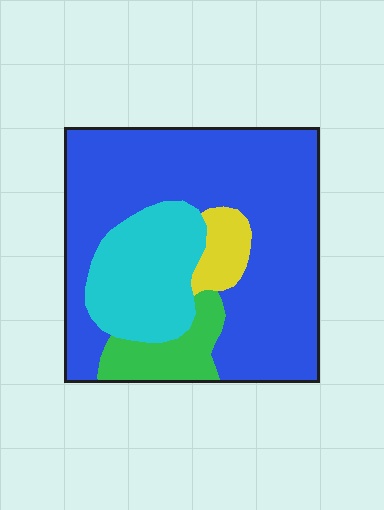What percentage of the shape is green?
Green takes up about one tenth (1/10) of the shape.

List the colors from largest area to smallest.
From largest to smallest: blue, cyan, green, yellow.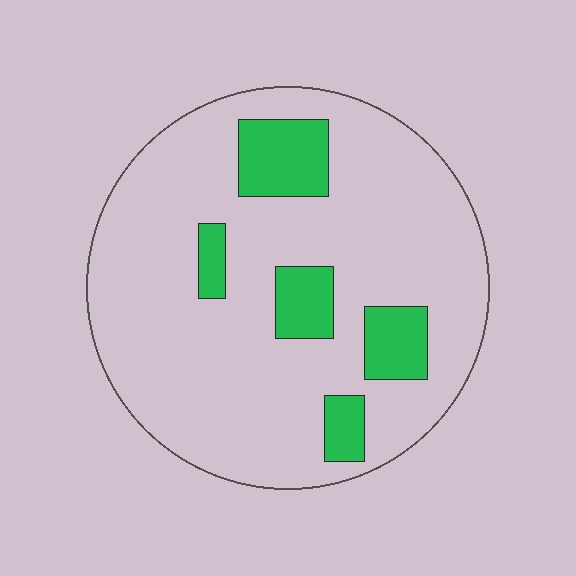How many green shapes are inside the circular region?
5.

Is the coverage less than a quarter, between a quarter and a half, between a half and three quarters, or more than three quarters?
Less than a quarter.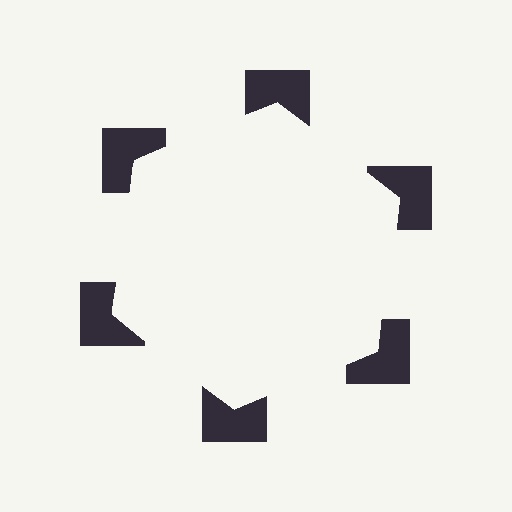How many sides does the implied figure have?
6 sides.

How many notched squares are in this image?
There are 6 — one at each vertex of the illusory hexagon.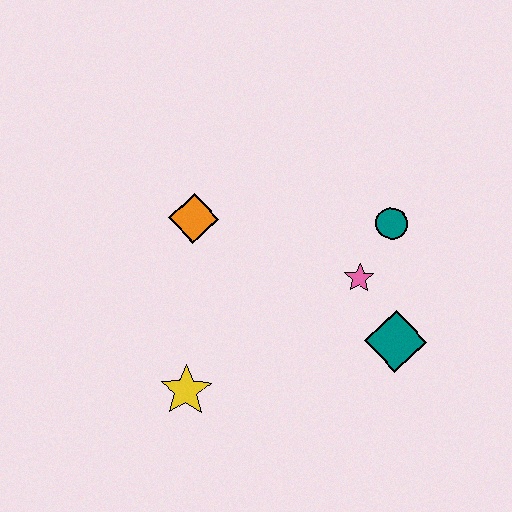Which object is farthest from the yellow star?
The teal circle is farthest from the yellow star.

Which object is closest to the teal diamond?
The pink star is closest to the teal diamond.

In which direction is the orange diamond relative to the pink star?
The orange diamond is to the left of the pink star.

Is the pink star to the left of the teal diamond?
Yes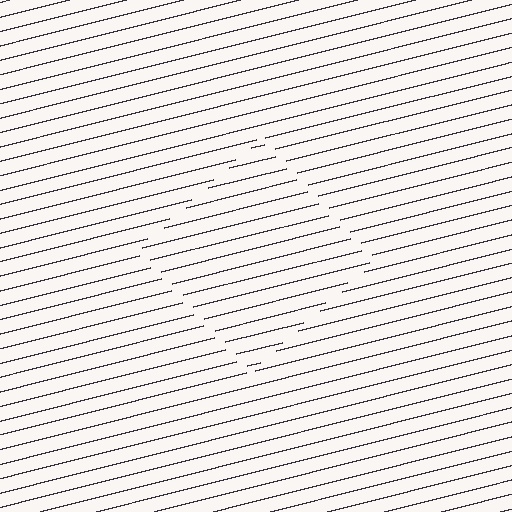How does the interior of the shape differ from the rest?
The interior of the shape contains the same grating, shifted by half a period — the contour is defined by the phase discontinuity where line-ends from the inner and outer gratings abut.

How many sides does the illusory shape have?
4 sides — the line-ends trace a square.